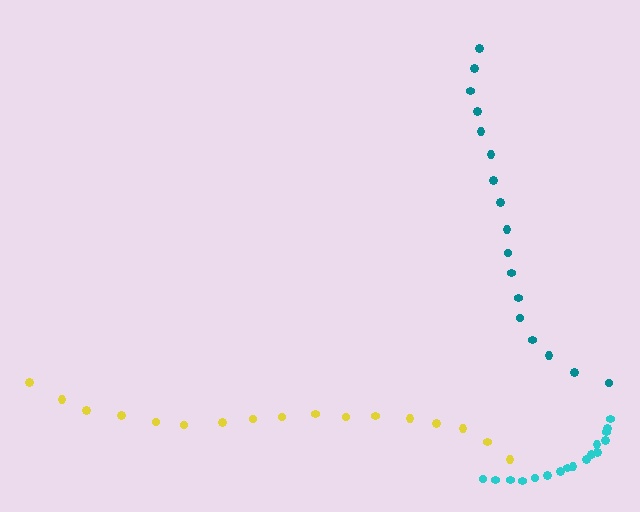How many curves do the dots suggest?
There are 3 distinct paths.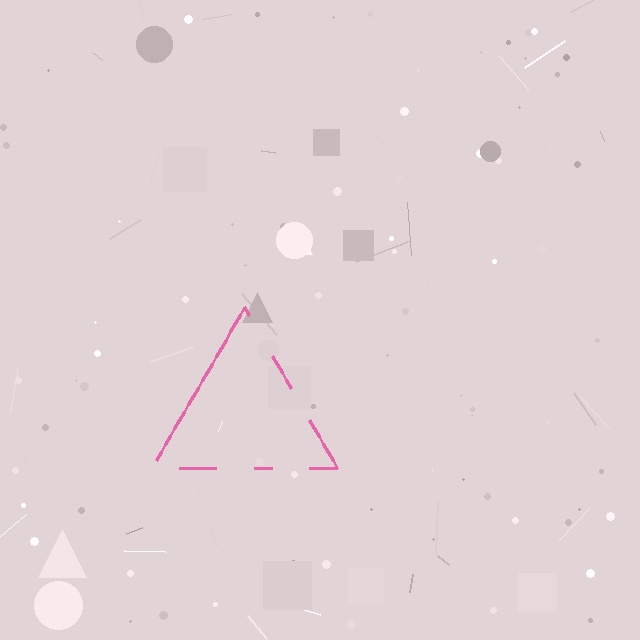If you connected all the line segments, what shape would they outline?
They would outline a triangle.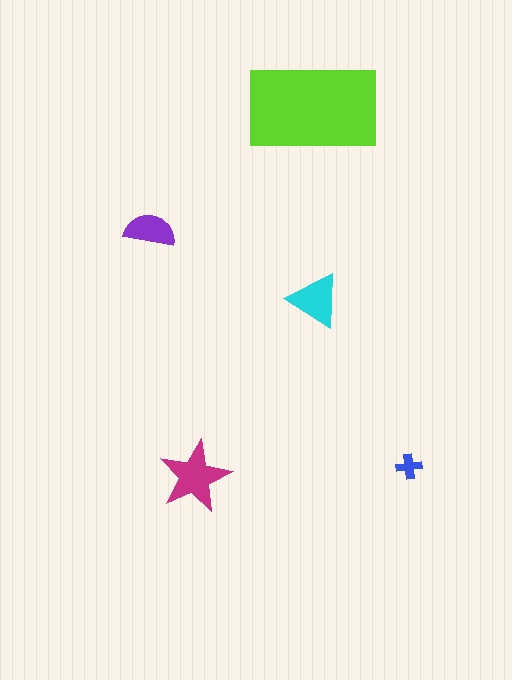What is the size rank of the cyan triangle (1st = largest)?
3rd.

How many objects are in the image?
There are 5 objects in the image.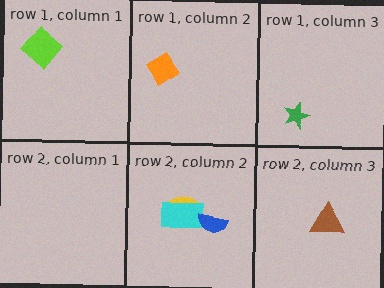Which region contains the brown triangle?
The row 2, column 3 region.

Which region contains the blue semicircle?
The row 2, column 2 region.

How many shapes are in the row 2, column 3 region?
1.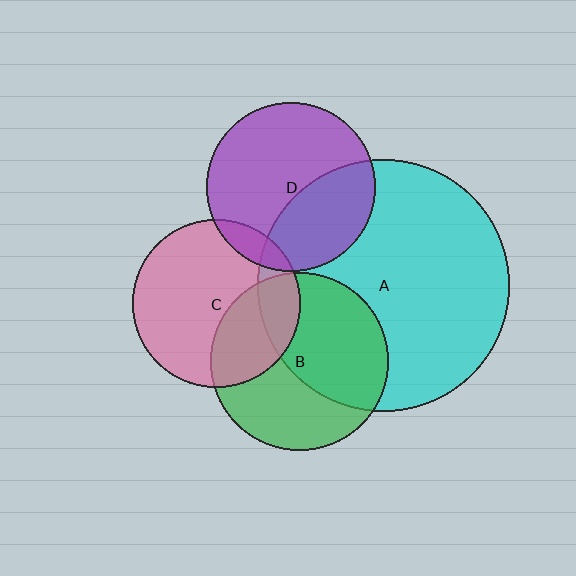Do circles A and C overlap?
Yes.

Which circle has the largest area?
Circle A (cyan).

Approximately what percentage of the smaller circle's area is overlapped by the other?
Approximately 15%.